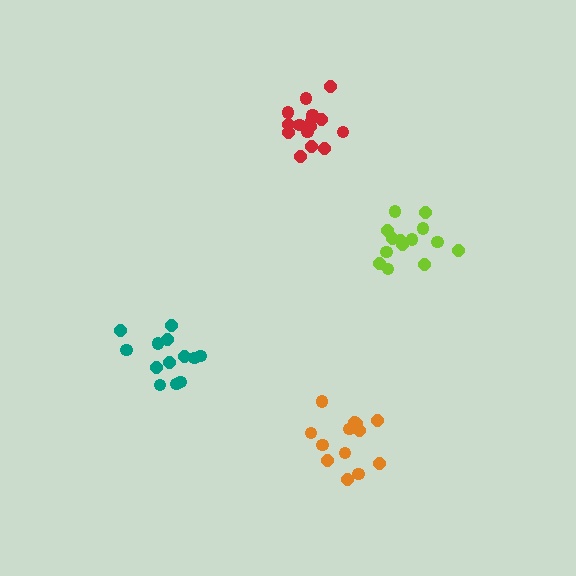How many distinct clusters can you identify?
There are 4 distinct clusters.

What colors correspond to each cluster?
The clusters are colored: teal, lime, red, orange.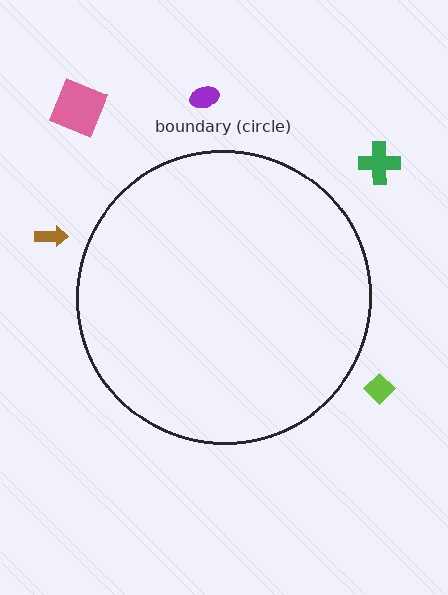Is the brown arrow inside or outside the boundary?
Outside.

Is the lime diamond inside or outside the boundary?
Outside.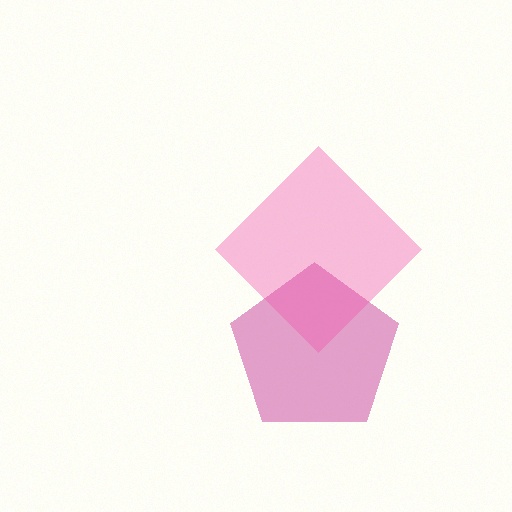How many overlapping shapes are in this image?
There are 2 overlapping shapes in the image.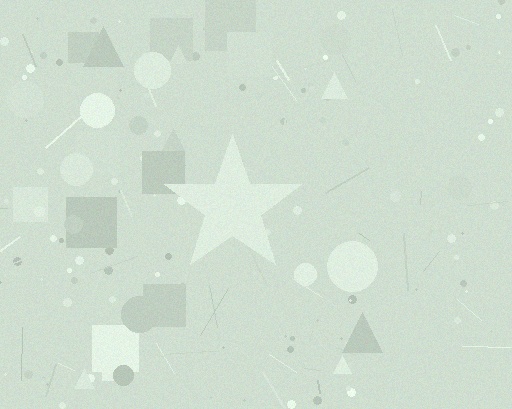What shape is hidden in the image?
A star is hidden in the image.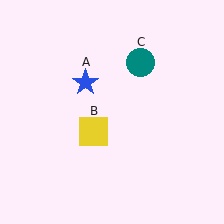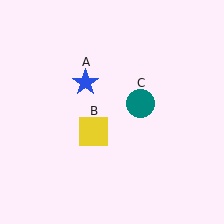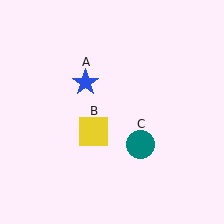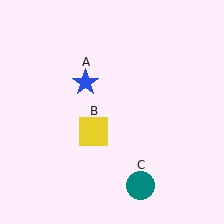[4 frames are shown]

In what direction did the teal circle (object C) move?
The teal circle (object C) moved down.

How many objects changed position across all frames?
1 object changed position: teal circle (object C).